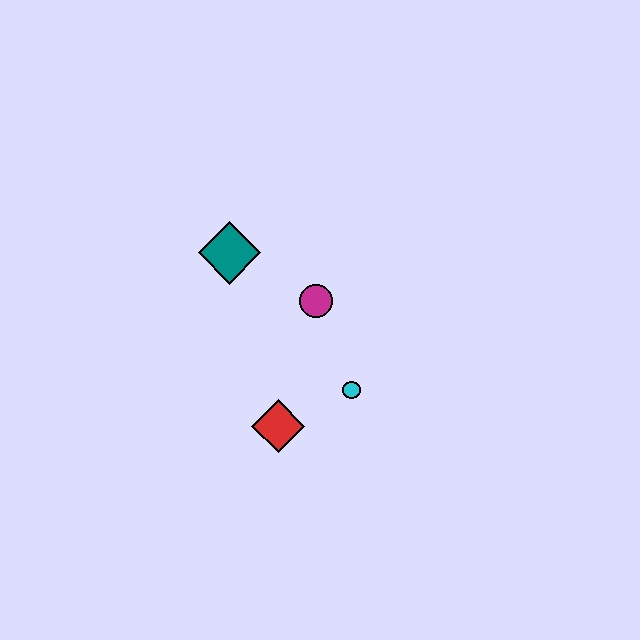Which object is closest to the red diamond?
The cyan circle is closest to the red diamond.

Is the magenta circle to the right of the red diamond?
Yes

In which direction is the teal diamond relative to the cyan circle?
The teal diamond is above the cyan circle.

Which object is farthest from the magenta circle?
The red diamond is farthest from the magenta circle.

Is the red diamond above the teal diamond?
No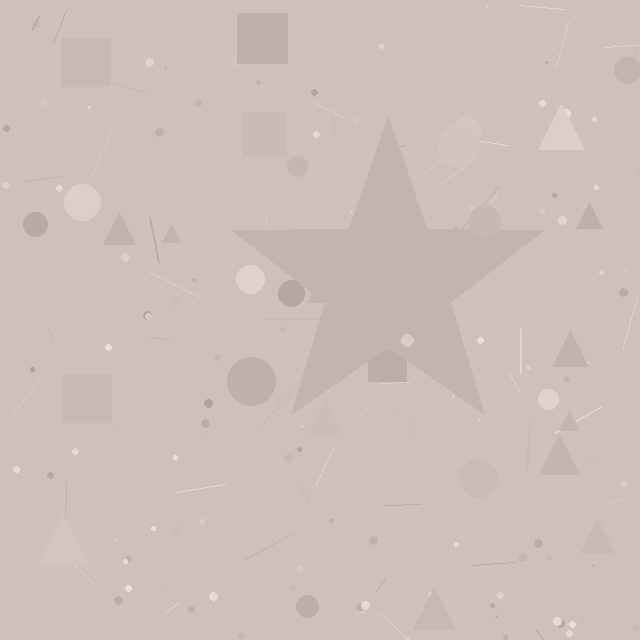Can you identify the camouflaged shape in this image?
The camouflaged shape is a star.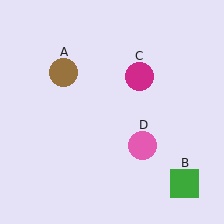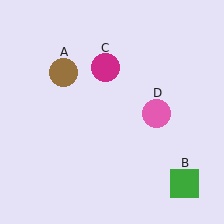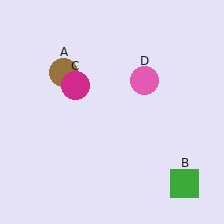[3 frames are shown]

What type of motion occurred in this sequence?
The magenta circle (object C), pink circle (object D) rotated counterclockwise around the center of the scene.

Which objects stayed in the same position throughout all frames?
Brown circle (object A) and green square (object B) remained stationary.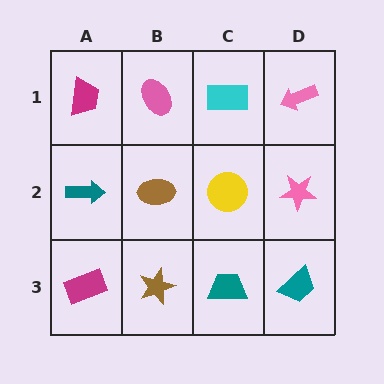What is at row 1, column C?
A cyan rectangle.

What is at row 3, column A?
A magenta rectangle.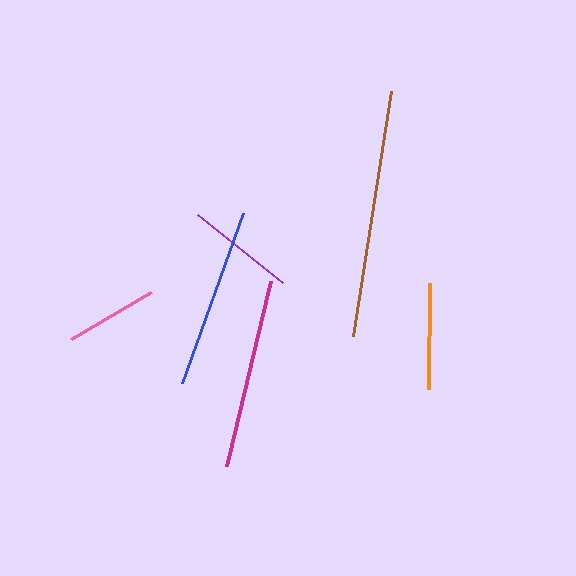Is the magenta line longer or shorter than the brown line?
The brown line is longer than the magenta line.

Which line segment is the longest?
The brown line is the longest at approximately 248 pixels.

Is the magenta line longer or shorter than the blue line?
The magenta line is longer than the blue line.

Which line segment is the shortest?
The pink line is the shortest at approximately 93 pixels.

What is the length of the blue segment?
The blue segment is approximately 180 pixels long.